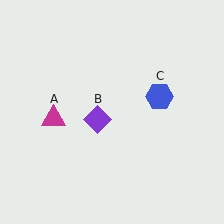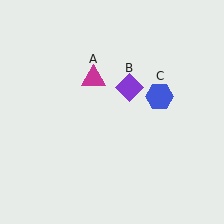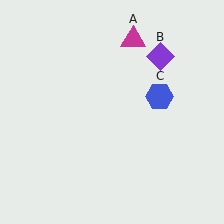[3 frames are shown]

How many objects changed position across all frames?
2 objects changed position: magenta triangle (object A), purple diamond (object B).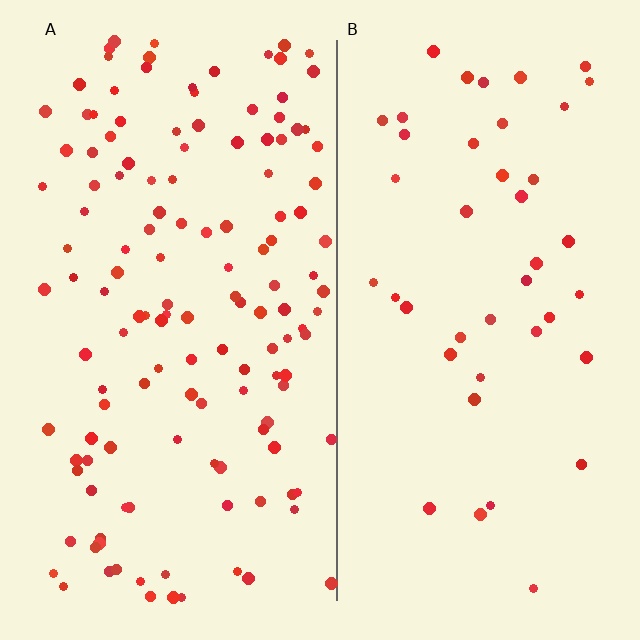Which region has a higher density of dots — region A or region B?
A (the left).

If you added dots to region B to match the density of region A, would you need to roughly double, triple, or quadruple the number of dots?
Approximately triple.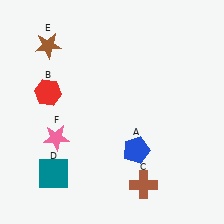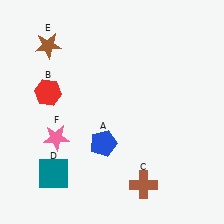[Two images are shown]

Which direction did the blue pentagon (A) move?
The blue pentagon (A) moved left.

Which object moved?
The blue pentagon (A) moved left.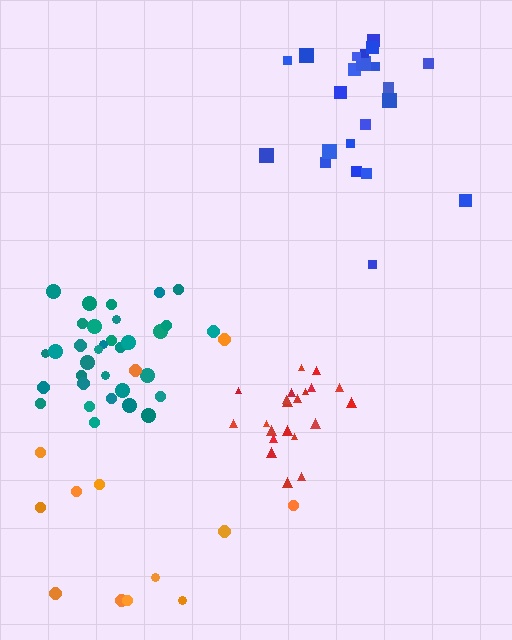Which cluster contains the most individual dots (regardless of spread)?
Teal (33).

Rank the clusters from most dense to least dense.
red, teal, blue, orange.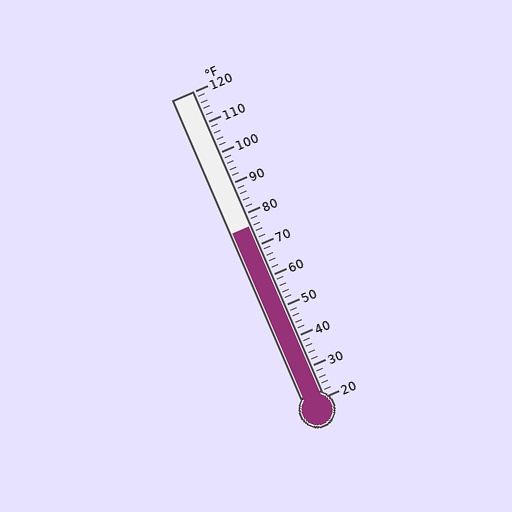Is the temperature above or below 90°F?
The temperature is below 90°F.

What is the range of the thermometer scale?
The thermometer scale ranges from 20°F to 120°F.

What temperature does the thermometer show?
The thermometer shows approximately 76°F.